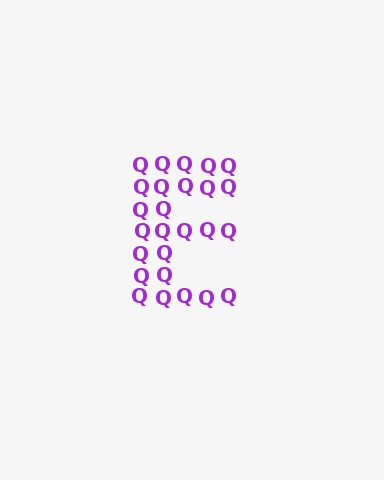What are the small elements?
The small elements are letter Q's.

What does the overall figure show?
The overall figure shows the letter E.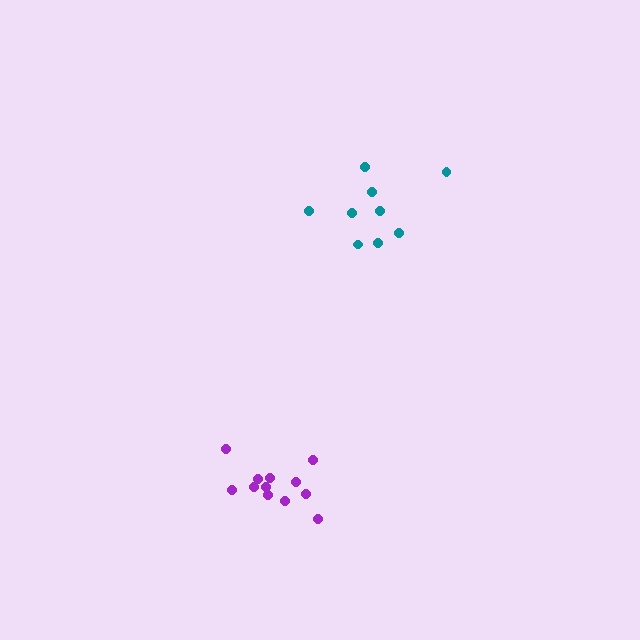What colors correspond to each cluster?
The clusters are colored: teal, purple.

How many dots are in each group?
Group 1: 9 dots, Group 2: 12 dots (21 total).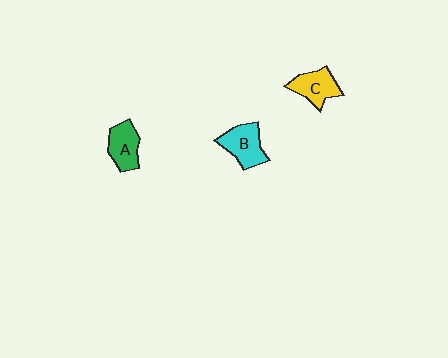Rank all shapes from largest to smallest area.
From largest to smallest: B (cyan), C (yellow), A (green).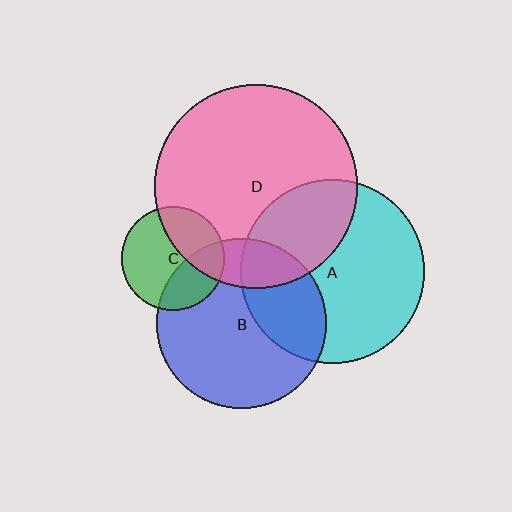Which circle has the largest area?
Circle D (pink).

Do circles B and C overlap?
Yes.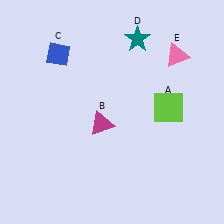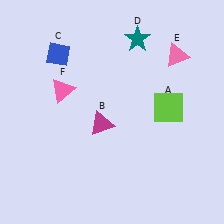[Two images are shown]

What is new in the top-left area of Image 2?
A pink triangle (F) was added in the top-left area of Image 2.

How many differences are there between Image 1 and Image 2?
There is 1 difference between the two images.